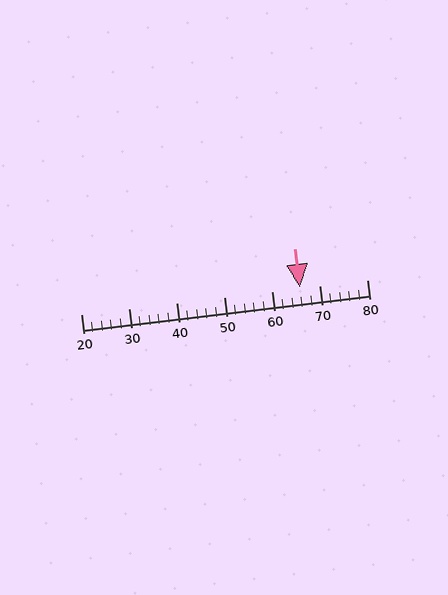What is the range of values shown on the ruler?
The ruler shows values from 20 to 80.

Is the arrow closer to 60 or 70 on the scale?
The arrow is closer to 70.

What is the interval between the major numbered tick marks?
The major tick marks are spaced 10 units apart.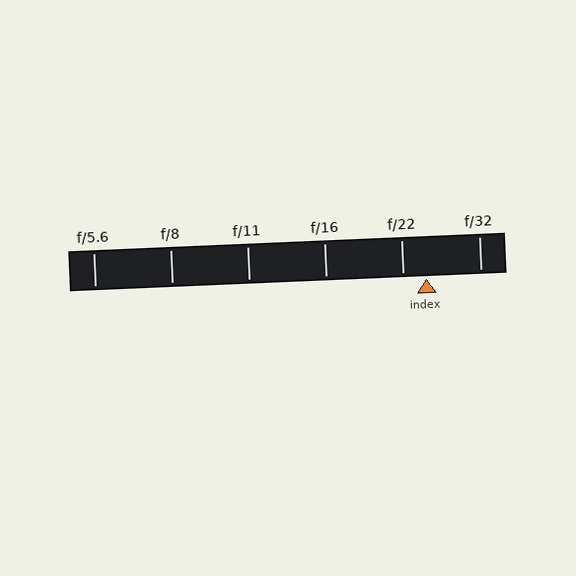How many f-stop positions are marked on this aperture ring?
There are 6 f-stop positions marked.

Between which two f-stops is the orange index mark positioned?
The index mark is between f/22 and f/32.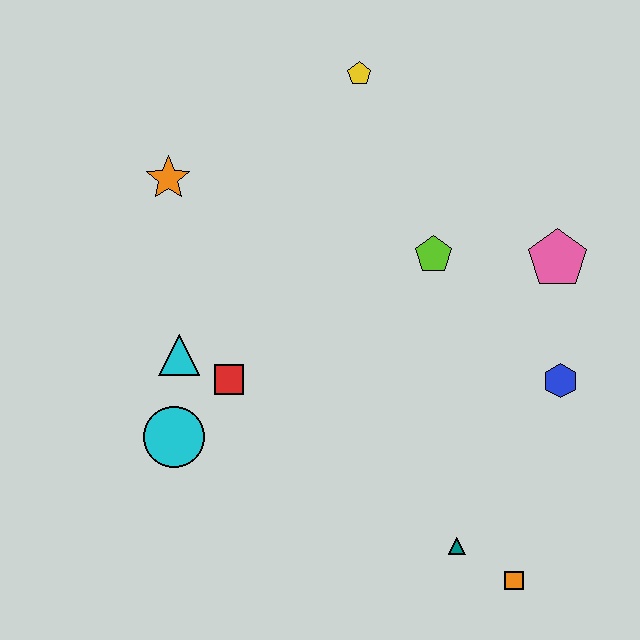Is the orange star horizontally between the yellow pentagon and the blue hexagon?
No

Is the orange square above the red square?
No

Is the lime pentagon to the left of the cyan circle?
No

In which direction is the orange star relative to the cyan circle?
The orange star is above the cyan circle.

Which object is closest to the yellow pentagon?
The lime pentagon is closest to the yellow pentagon.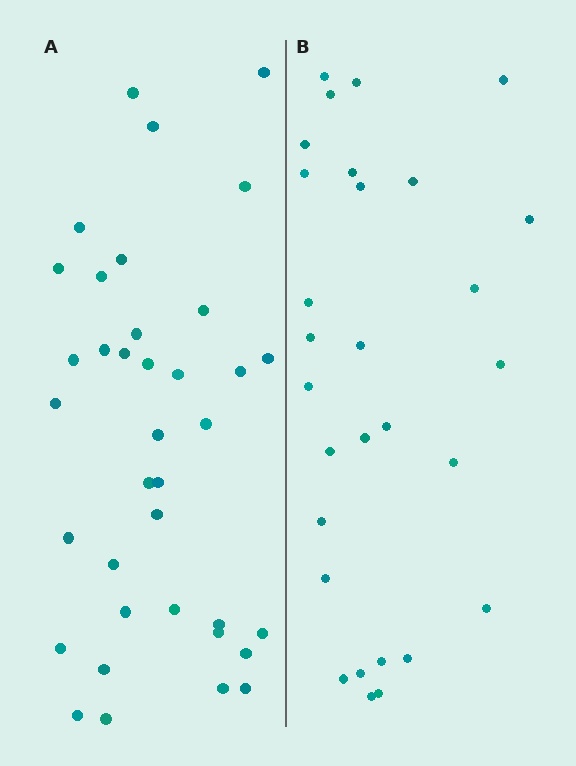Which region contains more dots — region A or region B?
Region A (the left region) has more dots.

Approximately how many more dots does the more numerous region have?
Region A has roughly 8 or so more dots than region B.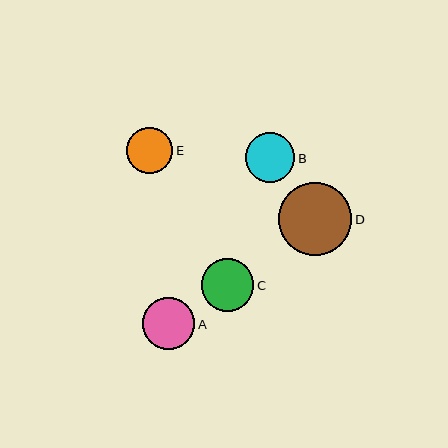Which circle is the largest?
Circle D is the largest with a size of approximately 73 pixels.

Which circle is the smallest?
Circle E is the smallest with a size of approximately 47 pixels.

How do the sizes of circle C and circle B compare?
Circle C and circle B are approximately the same size.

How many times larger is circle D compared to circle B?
Circle D is approximately 1.5 times the size of circle B.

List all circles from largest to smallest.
From largest to smallest: D, C, A, B, E.